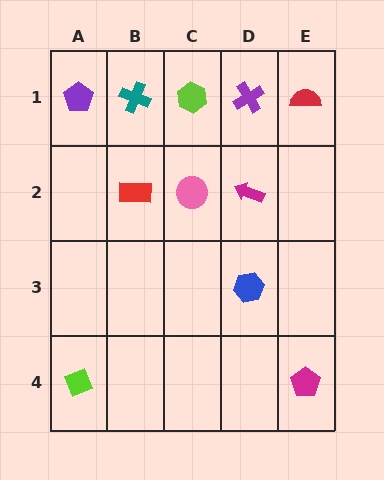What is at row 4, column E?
A magenta pentagon.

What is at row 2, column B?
A red rectangle.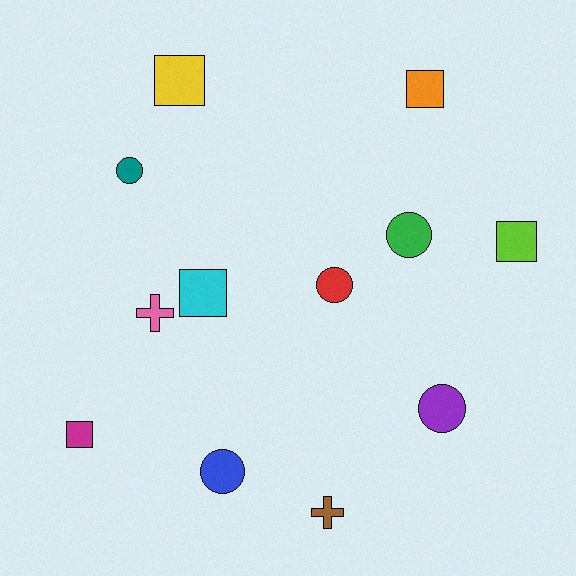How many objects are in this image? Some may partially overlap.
There are 12 objects.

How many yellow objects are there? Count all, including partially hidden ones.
There is 1 yellow object.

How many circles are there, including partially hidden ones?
There are 5 circles.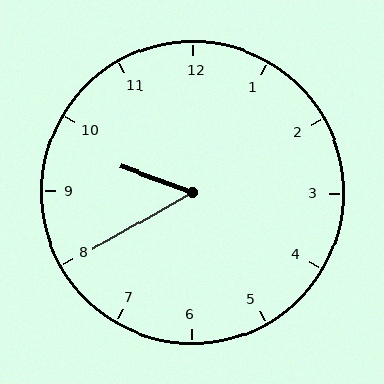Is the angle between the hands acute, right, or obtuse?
It is acute.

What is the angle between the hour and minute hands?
Approximately 50 degrees.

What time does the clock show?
9:40.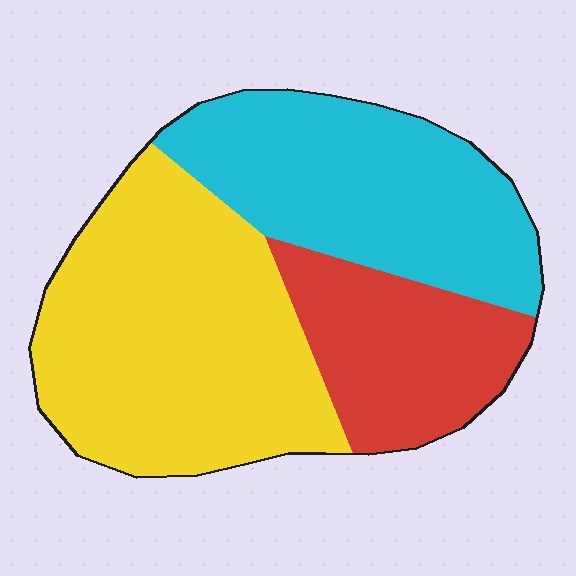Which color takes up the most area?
Yellow, at roughly 45%.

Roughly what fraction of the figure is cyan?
Cyan takes up about one third (1/3) of the figure.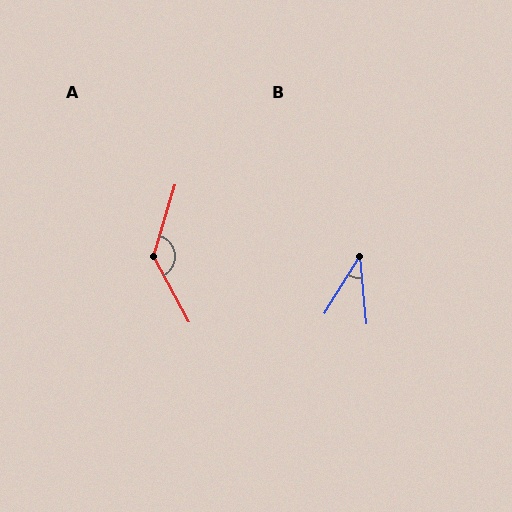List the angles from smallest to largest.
B (38°), A (135°).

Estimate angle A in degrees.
Approximately 135 degrees.